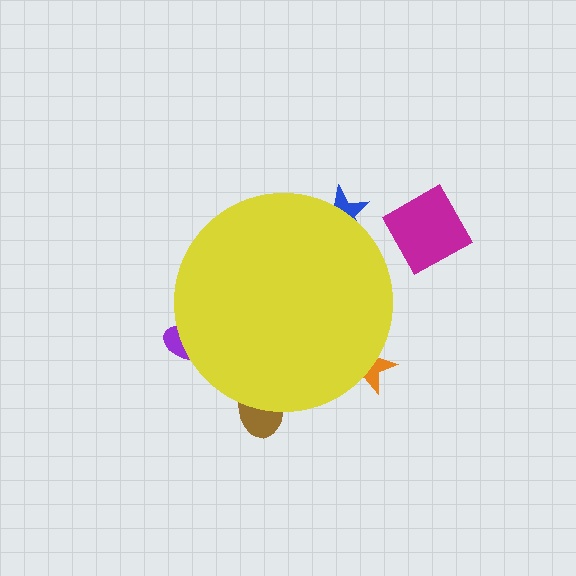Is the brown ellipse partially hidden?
Yes, the brown ellipse is partially hidden behind the yellow circle.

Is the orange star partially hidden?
Yes, the orange star is partially hidden behind the yellow circle.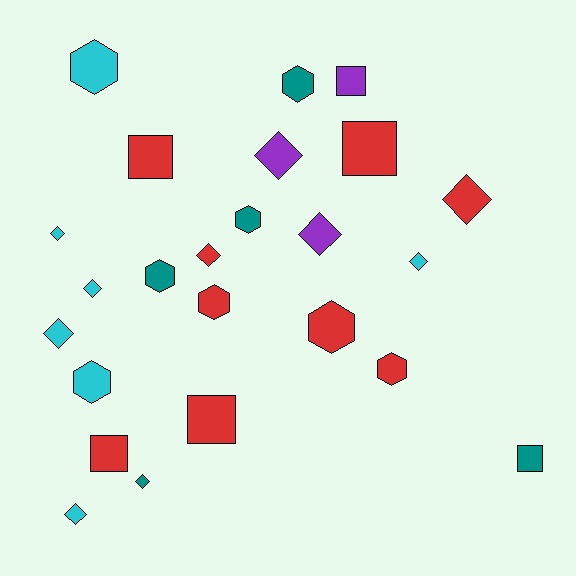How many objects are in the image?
There are 24 objects.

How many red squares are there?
There are 4 red squares.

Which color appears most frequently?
Red, with 9 objects.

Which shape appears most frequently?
Diamond, with 10 objects.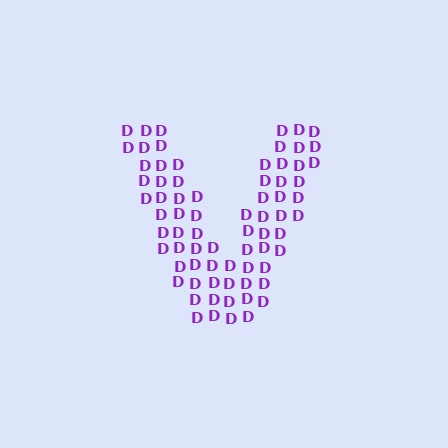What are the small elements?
The small elements are letter D's.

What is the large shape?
The large shape is the letter V.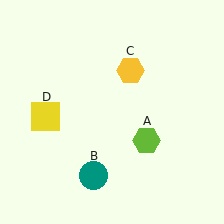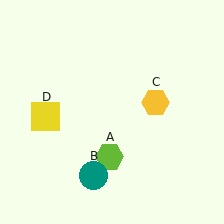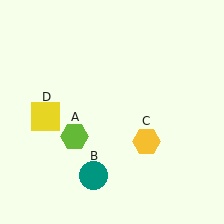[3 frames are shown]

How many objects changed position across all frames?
2 objects changed position: lime hexagon (object A), yellow hexagon (object C).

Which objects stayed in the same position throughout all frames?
Teal circle (object B) and yellow square (object D) remained stationary.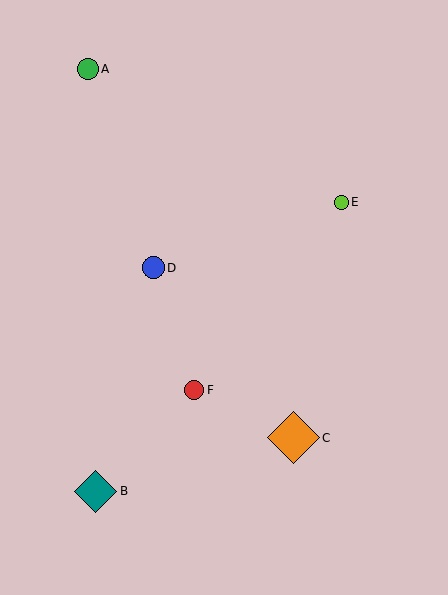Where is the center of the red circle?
The center of the red circle is at (194, 390).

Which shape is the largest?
The orange diamond (labeled C) is the largest.